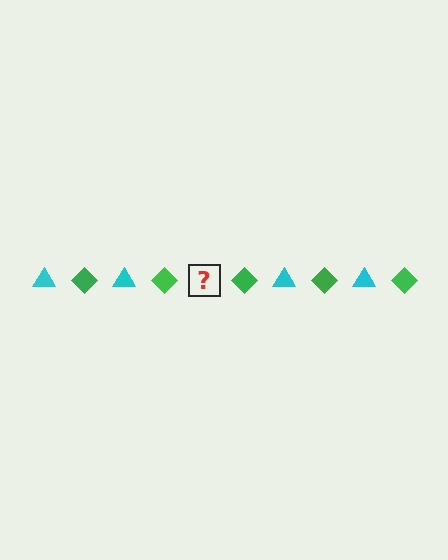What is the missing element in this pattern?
The missing element is a cyan triangle.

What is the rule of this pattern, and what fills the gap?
The rule is that the pattern alternates between cyan triangle and green diamond. The gap should be filled with a cyan triangle.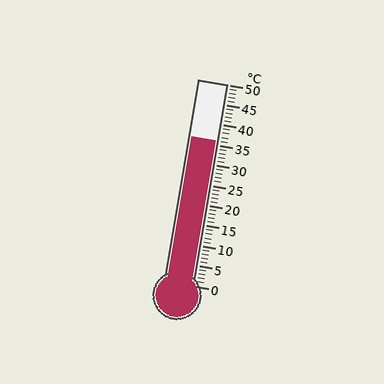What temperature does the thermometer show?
The thermometer shows approximately 36°C.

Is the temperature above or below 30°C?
The temperature is above 30°C.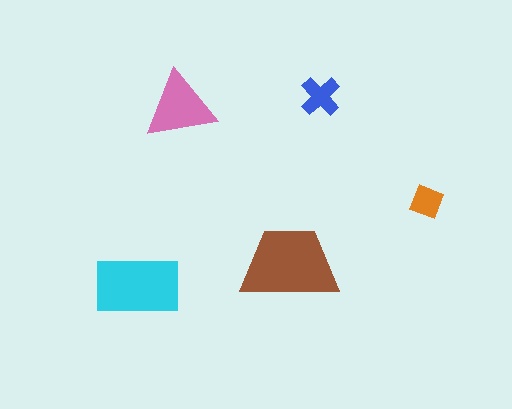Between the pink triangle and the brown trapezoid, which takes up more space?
The brown trapezoid.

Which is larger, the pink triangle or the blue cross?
The pink triangle.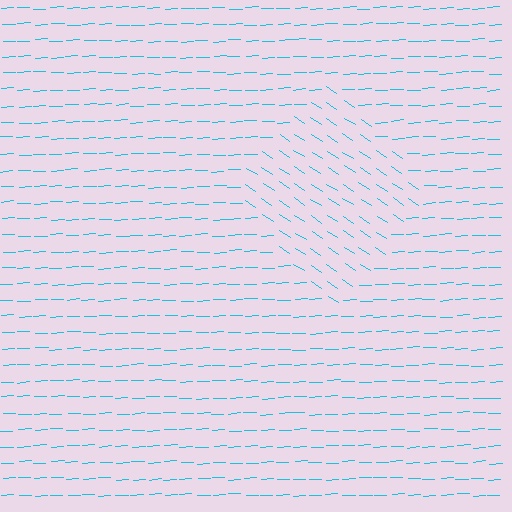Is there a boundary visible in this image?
Yes, there is a texture boundary formed by a change in line orientation.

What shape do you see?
I see a diamond.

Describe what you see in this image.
The image is filled with small cyan line segments. A diamond region in the image has lines oriented differently from the surrounding lines, creating a visible texture boundary.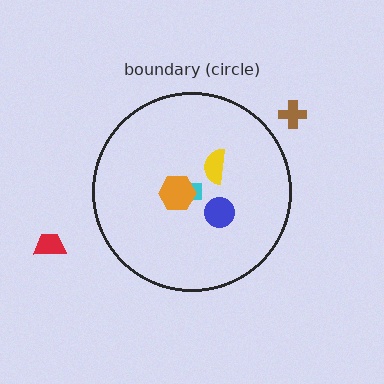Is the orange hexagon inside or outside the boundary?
Inside.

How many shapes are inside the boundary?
4 inside, 2 outside.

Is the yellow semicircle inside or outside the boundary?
Inside.